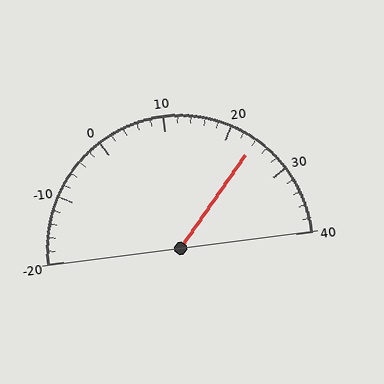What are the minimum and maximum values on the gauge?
The gauge ranges from -20 to 40.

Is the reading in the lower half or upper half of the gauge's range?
The reading is in the upper half of the range (-20 to 40).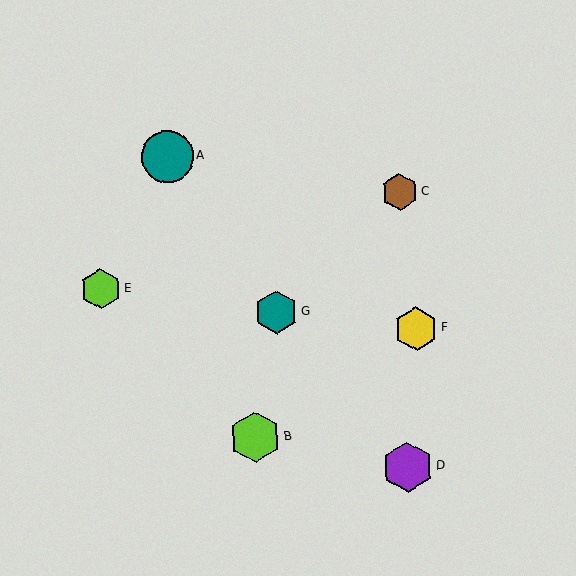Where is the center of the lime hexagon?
The center of the lime hexagon is at (101, 289).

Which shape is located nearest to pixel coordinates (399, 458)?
The purple hexagon (labeled D) at (408, 467) is nearest to that location.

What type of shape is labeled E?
Shape E is a lime hexagon.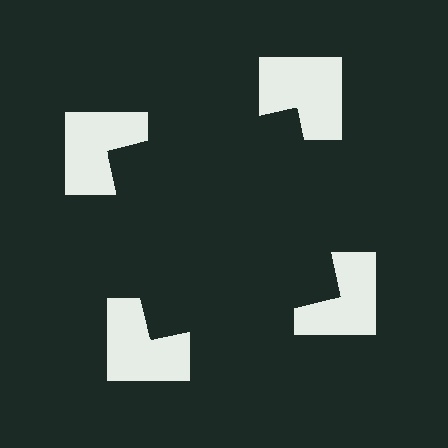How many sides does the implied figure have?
4 sides.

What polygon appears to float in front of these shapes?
An illusory square — its edges are inferred from the aligned wedge cuts in the notched squares, not physically drawn.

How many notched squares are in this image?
There are 4 — one at each vertex of the illusory square.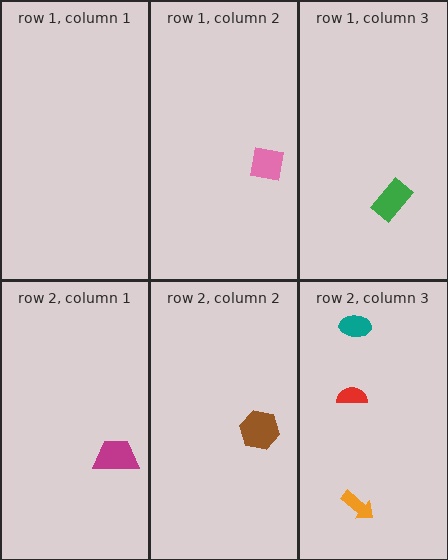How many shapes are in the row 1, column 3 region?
1.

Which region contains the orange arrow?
The row 2, column 3 region.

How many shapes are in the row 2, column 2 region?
1.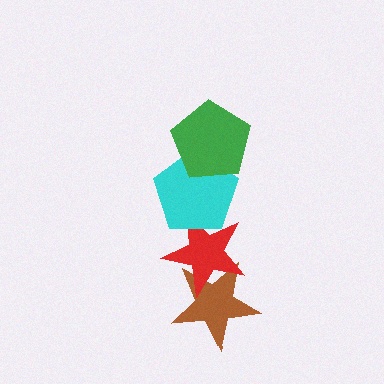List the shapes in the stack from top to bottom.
From top to bottom: the green pentagon, the cyan pentagon, the red star, the brown star.